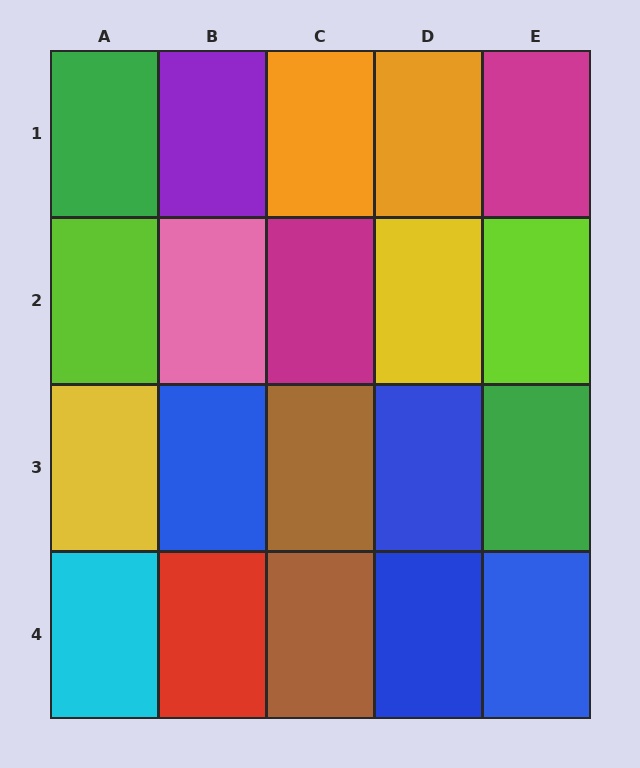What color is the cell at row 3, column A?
Yellow.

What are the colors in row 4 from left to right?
Cyan, red, brown, blue, blue.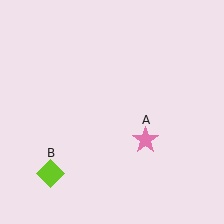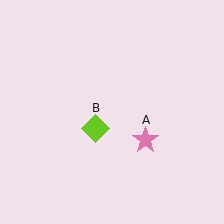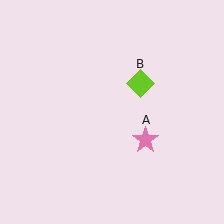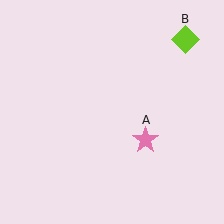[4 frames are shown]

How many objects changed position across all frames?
1 object changed position: lime diamond (object B).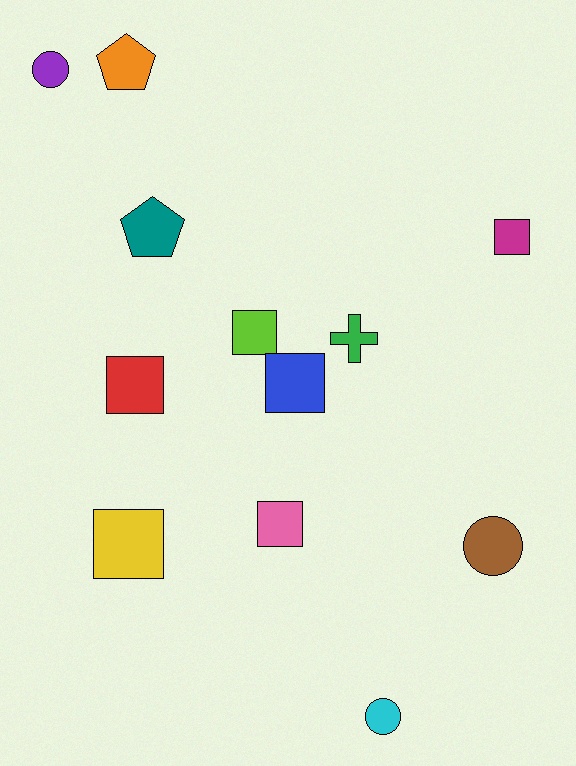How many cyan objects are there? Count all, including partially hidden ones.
There is 1 cyan object.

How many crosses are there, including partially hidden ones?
There is 1 cross.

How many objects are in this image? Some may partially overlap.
There are 12 objects.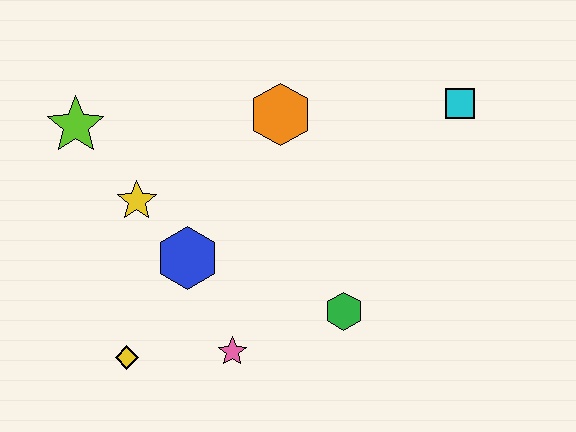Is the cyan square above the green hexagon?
Yes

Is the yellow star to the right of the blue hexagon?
No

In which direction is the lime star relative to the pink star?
The lime star is above the pink star.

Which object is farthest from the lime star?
The cyan square is farthest from the lime star.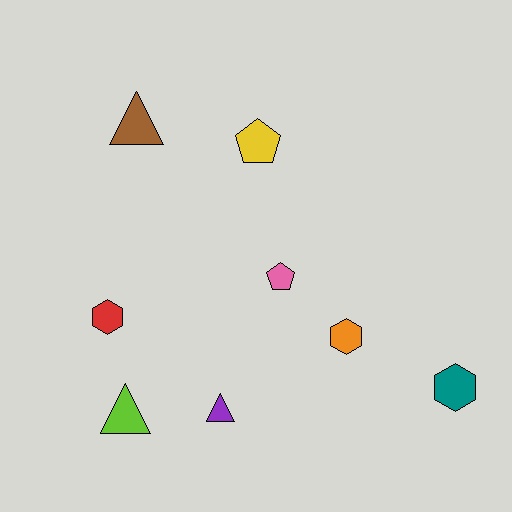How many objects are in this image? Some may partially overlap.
There are 8 objects.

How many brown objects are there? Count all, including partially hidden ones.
There is 1 brown object.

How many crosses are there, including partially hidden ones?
There are no crosses.